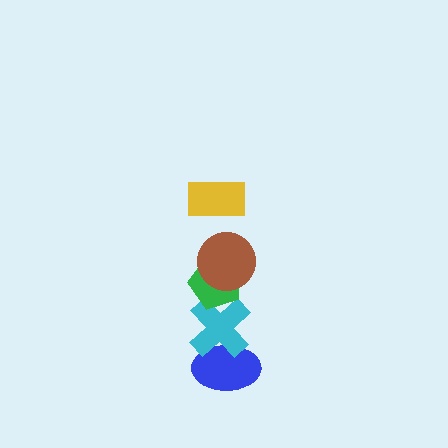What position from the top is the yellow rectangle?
The yellow rectangle is 1st from the top.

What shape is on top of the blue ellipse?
The cyan cross is on top of the blue ellipse.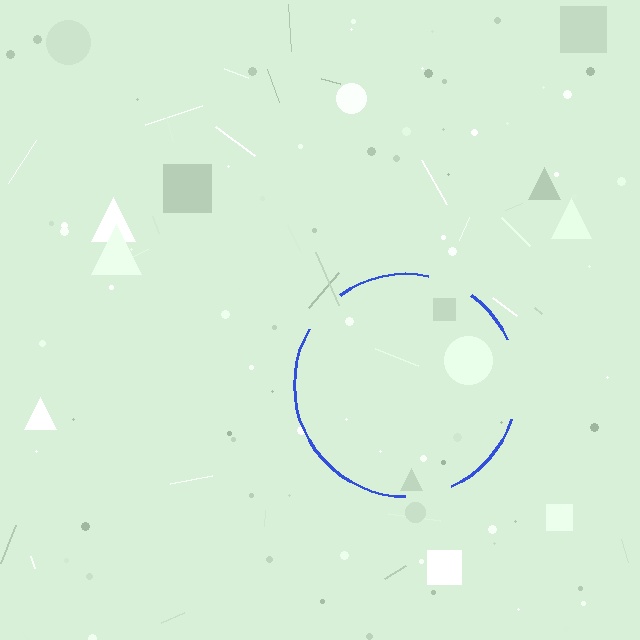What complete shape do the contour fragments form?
The contour fragments form a circle.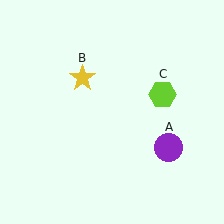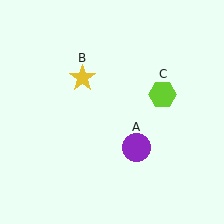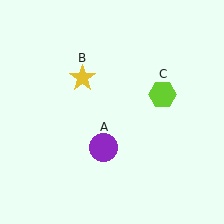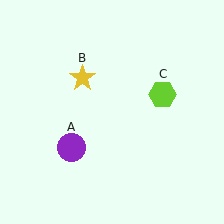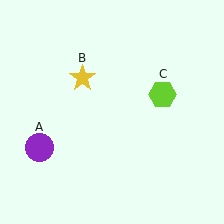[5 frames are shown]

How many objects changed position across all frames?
1 object changed position: purple circle (object A).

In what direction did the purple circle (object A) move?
The purple circle (object A) moved left.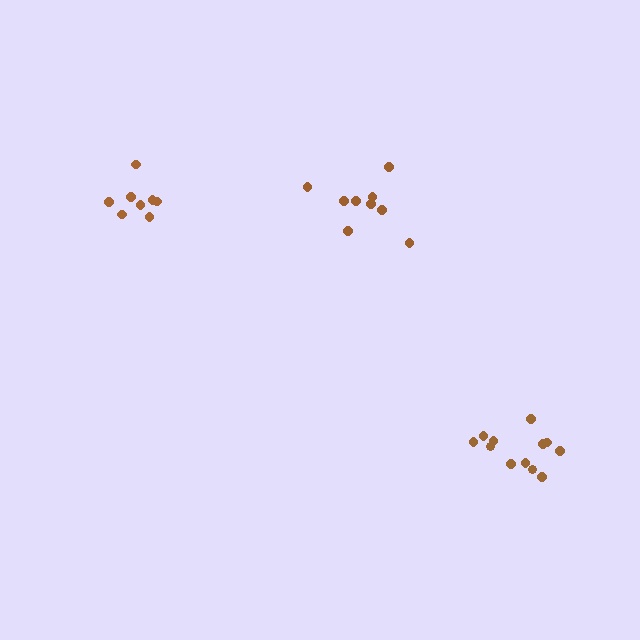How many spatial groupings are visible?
There are 3 spatial groupings.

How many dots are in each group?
Group 1: 9 dots, Group 2: 8 dots, Group 3: 12 dots (29 total).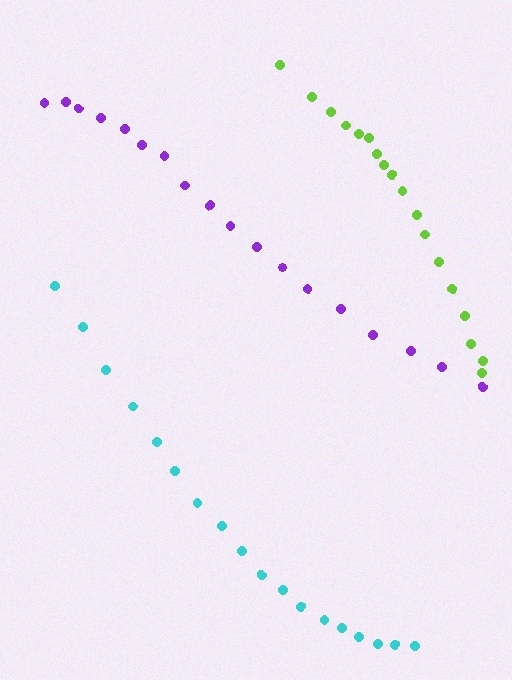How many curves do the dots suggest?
There are 3 distinct paths.